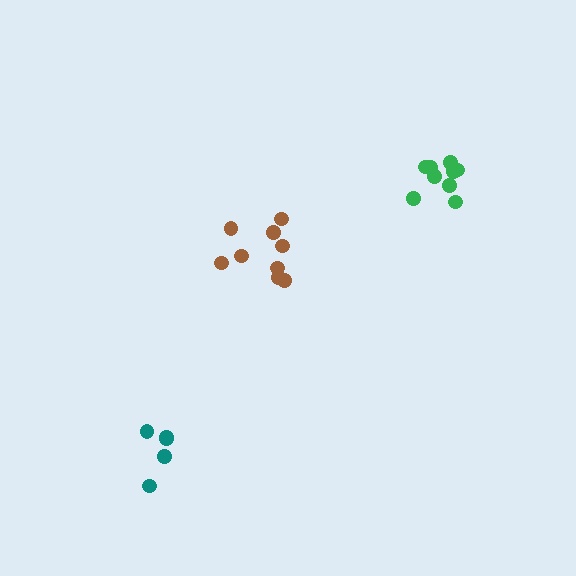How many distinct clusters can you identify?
There are 3 distinct clusters.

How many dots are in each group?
Group 1: 9 dots, Group 2: 9 dots, Group 3: 5 dots (23 total).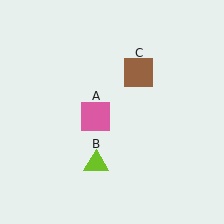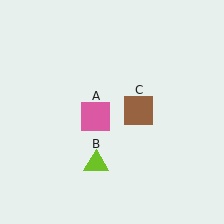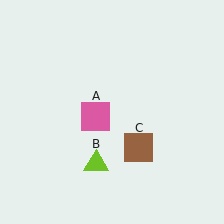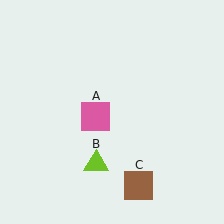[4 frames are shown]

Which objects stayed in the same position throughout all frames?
Pink square (object A) and lime triangle (object B) remained stationary.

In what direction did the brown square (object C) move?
The brown square (object C) moved down.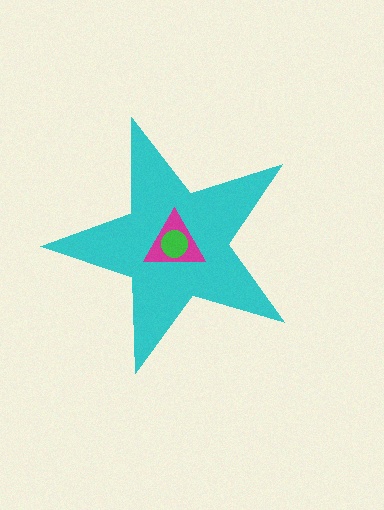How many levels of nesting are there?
3.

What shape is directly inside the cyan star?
The magenta triangle.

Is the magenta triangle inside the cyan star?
Yes.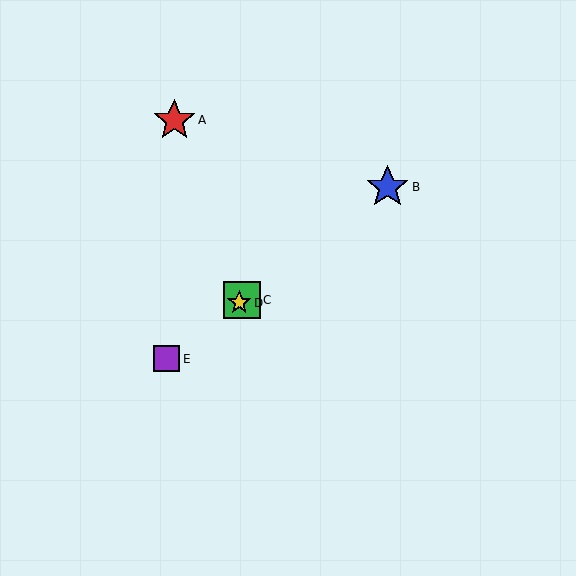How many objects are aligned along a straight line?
4 objects (B, C, D, E) are aligned along a straight line.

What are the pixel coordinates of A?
Object A is at (174, 120).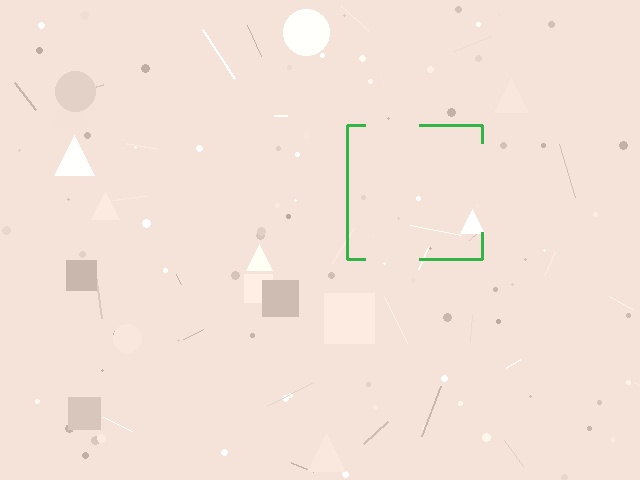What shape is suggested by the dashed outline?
The dashed outline suggests a square.